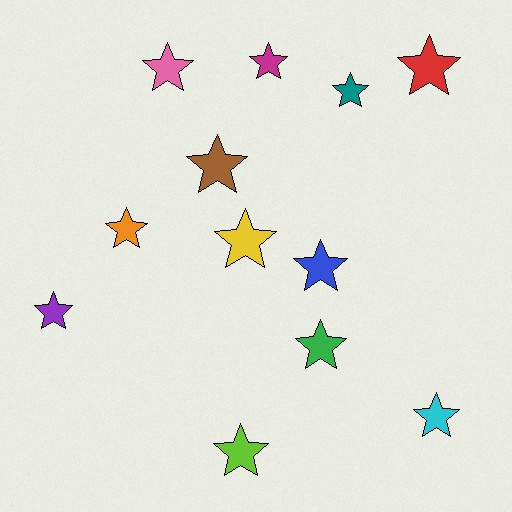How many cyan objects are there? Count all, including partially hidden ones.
There is 1 cyan object.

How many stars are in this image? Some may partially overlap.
There are 12 stars.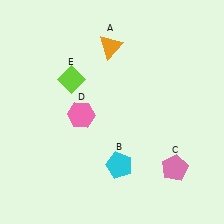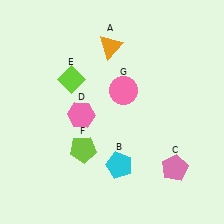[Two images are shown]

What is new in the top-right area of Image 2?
A pink circle (G) was added in the top-right area of Image 2.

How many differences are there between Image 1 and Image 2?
There are 2 differences between the two images.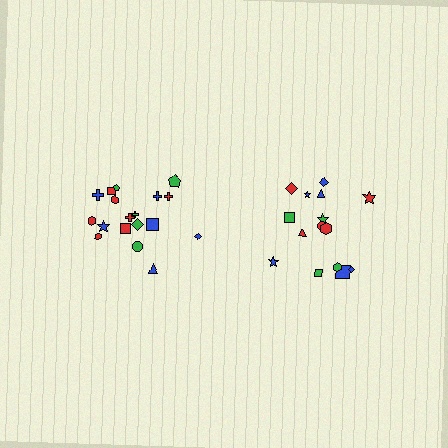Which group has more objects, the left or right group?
The left group.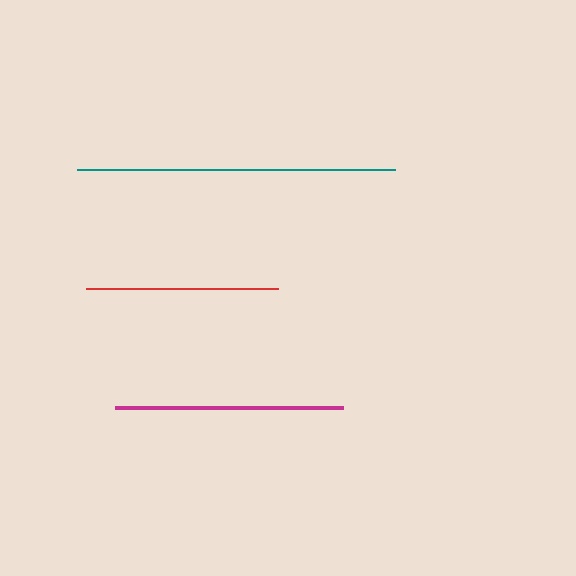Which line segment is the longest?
The teal line is the longest at approximately 319 pixels.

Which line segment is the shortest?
The red line is the shortest at approximately 192 pixels.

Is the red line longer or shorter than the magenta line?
The magenta line is longer than the red line.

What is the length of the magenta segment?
The magenta segment is approximately 229 pixels long.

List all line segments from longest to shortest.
From longest to shortest: teal, magenta, red.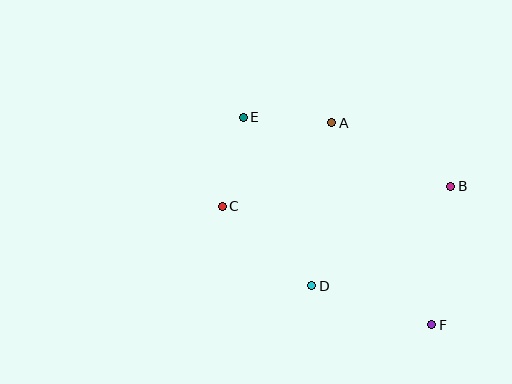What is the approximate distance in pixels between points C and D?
The distance between C and D is approximately 120 pixels.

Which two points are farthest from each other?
Points E and F are farthest from each other.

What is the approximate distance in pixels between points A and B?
The distance between A and B is approximately 135 pixels.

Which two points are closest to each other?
Points A and E are closest to each other.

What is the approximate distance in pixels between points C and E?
The distance between C and E is approximately 91 pixels.